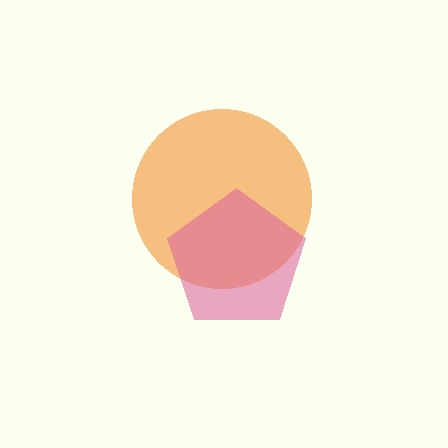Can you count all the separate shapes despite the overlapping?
Yes, there are 2 separate shapes.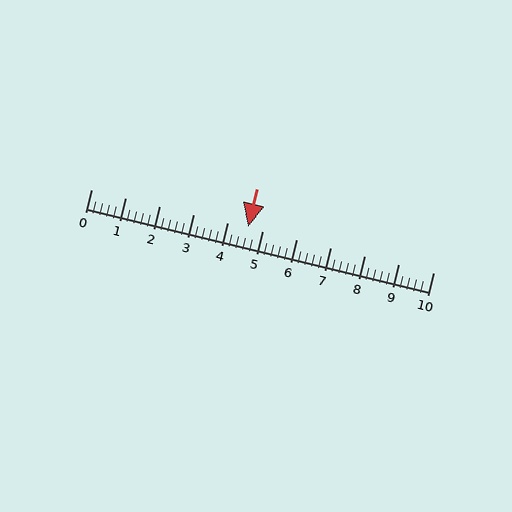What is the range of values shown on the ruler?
The ruler shows values from 0 to 10.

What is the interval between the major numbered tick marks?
The major tick marks are spaced 1 units apart.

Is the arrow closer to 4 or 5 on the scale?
The arrow is closer to 5.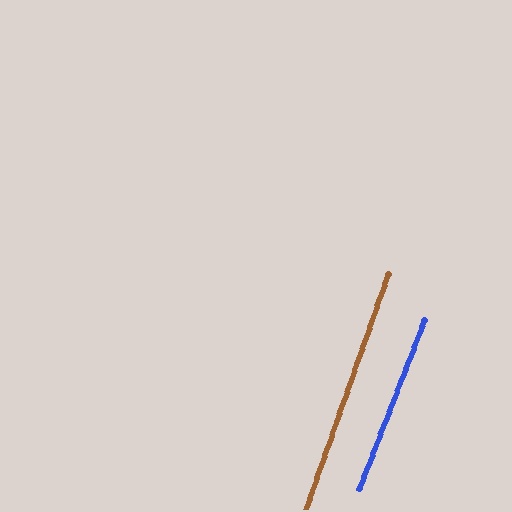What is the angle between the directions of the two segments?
Approximately 2 degrees.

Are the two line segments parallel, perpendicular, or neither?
Parallel — their directions differ by only 1.7°.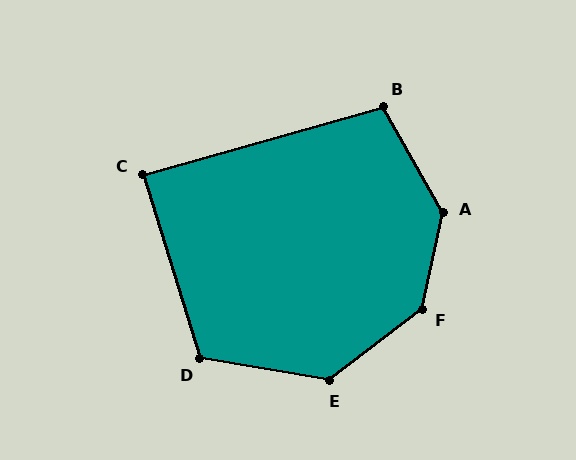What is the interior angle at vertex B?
Approximately 104 degrees (obtuse).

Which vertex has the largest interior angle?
F, at approximately 140 degrees.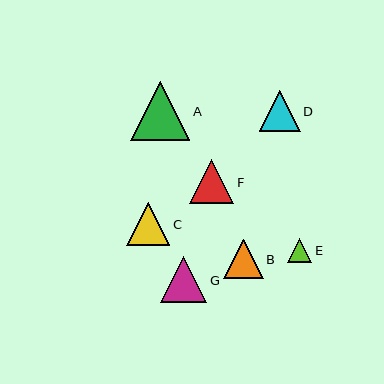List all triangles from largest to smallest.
From largest to smallest: A, G, F, C, D, B, E.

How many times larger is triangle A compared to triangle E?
Triangle A is approximately 2.4 times the size of triangle E.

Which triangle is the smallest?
Triangle E is the smallest with a size of approximately 24 pixels.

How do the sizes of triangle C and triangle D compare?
Triangle C and triangle D are approximately the same size.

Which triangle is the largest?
Triangle A is the largest with a size of approximately 59 pixels.